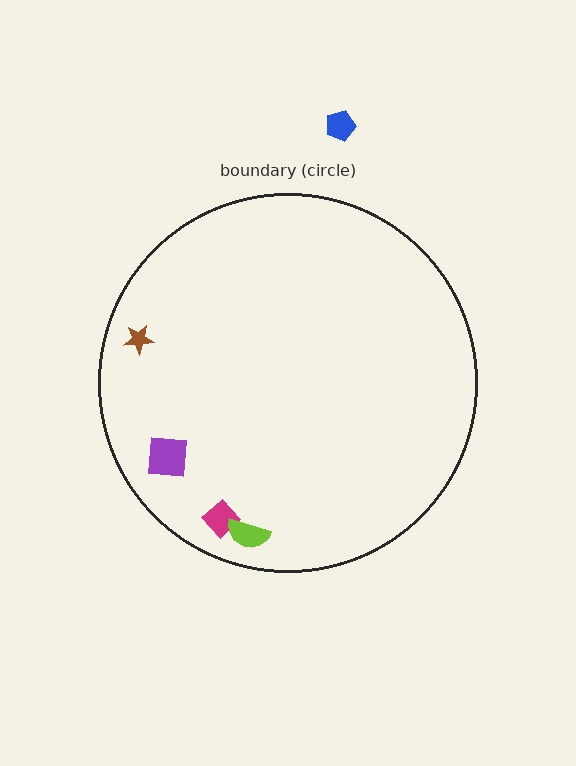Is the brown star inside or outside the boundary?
Inside.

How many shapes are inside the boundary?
4 inside, 1 outside.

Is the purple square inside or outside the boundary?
Inside.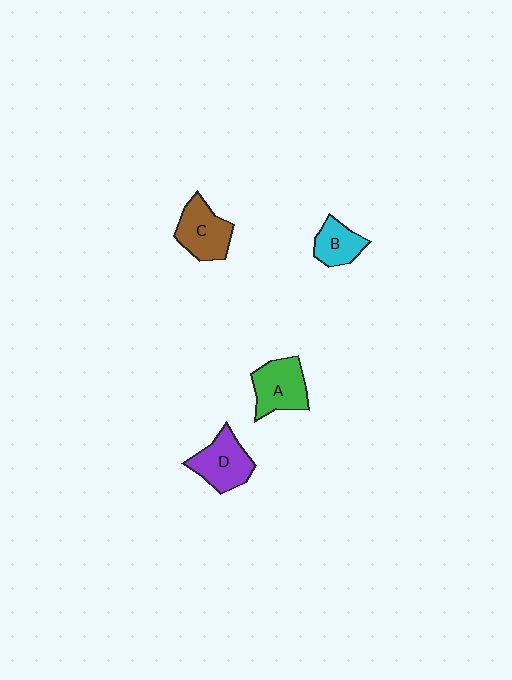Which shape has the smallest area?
Shape B (cyan).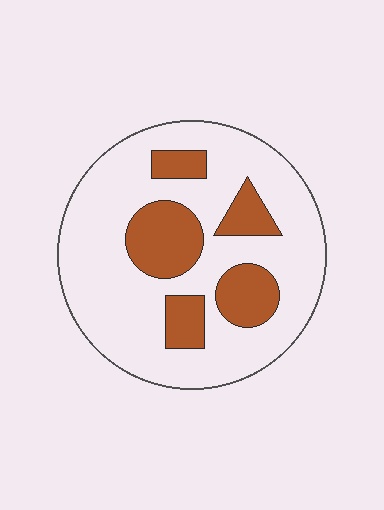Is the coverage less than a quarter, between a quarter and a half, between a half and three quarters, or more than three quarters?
Less than a quarter.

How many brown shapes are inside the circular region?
5.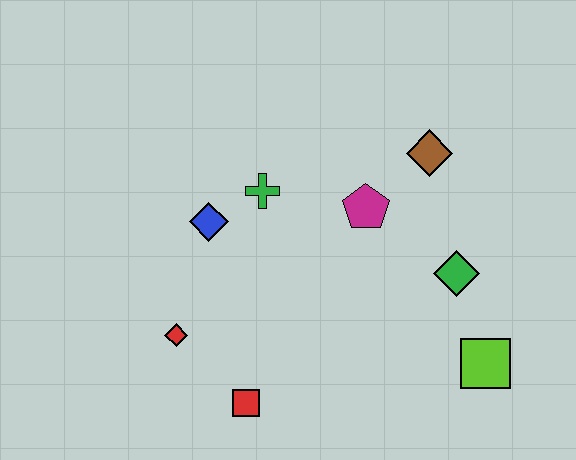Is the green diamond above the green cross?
No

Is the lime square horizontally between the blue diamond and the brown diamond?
No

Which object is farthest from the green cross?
The lime square is farthest from the green cross.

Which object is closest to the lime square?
The green diamond is closest to the lime square.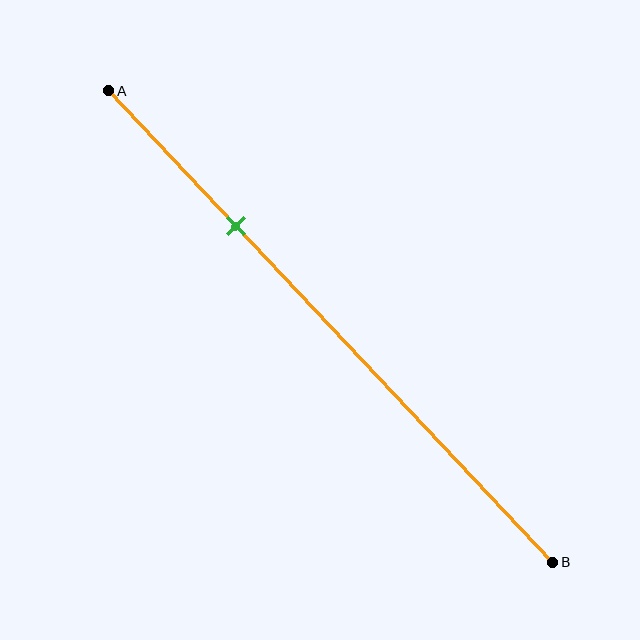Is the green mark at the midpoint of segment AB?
No, the mark is at about 30% from A, not at the 50% midpoint.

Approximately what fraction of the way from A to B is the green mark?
The green mark is approximately 30% of the way from A to B.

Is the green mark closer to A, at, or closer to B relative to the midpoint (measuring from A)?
The green mark is closer to point A than the midpoint of segment AB.